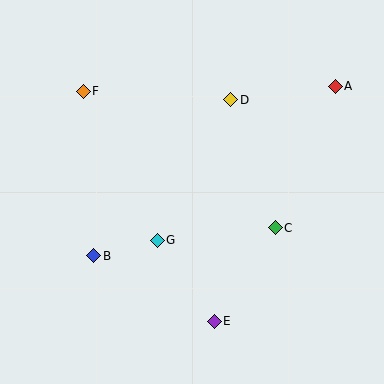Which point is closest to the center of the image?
Point G at (157, 240) is closest to the center.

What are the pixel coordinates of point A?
Point A is at (335, 86).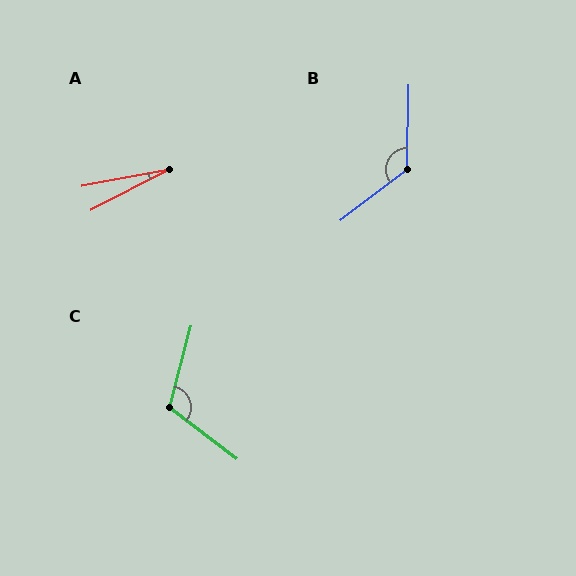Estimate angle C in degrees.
Approximately 112 degrees.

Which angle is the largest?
B, at approximately 128 degrees.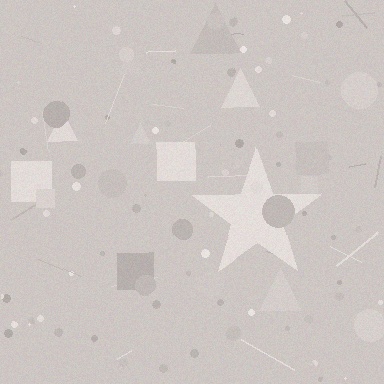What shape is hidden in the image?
A star is hidden in the image.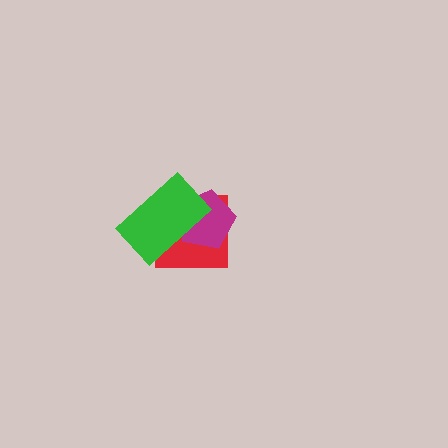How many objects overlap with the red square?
2 objects overlap with the red square.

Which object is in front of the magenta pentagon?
The green rectangle is in front of the magenta pentagon.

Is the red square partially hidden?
Yes, it is partially covered by another shape.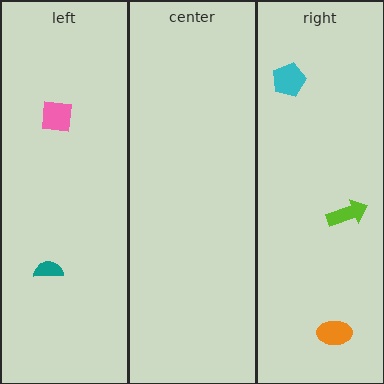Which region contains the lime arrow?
The right region.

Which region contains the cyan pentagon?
The right region.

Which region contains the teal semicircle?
The left region.